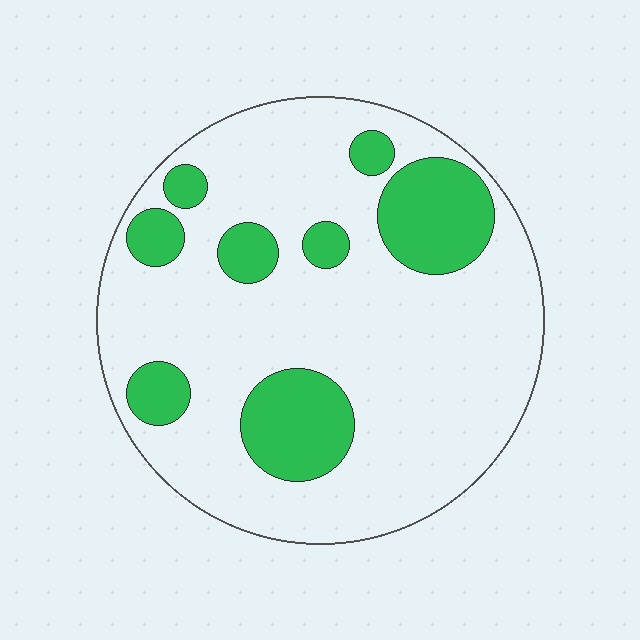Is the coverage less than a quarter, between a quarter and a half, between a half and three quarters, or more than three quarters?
Less than a quarter.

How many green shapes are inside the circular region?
8.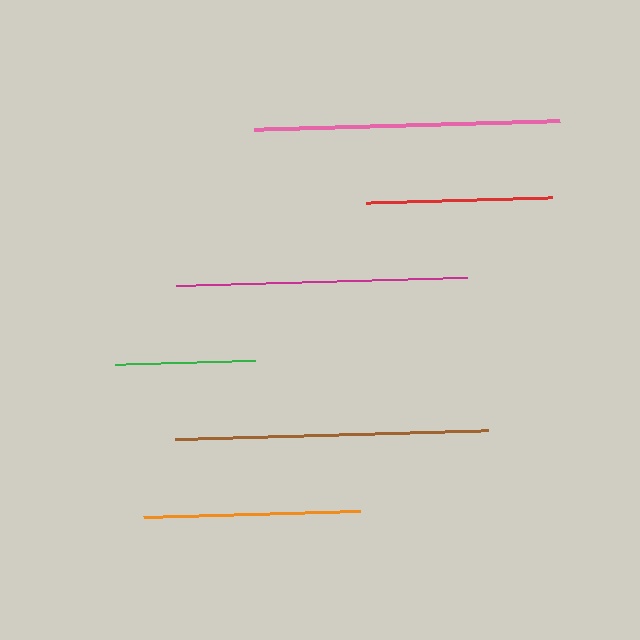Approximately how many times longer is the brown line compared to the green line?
The brown line is approximately 2.2 times the length of the green line.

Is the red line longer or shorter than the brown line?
The brown line is longer than the red line.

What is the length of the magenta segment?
The magenta segment is approximately 291 pixels long.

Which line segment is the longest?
The brown line is the longest at approximately 313 pixels.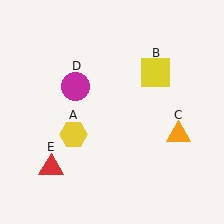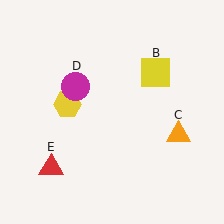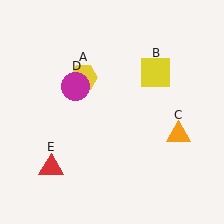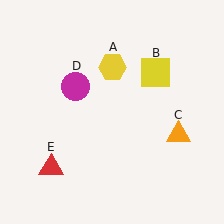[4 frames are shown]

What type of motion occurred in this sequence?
The yellow hexagon (object A) rotated clockwise around the center of the scene.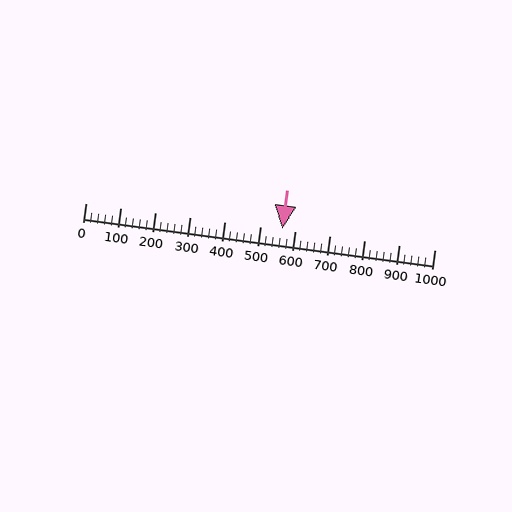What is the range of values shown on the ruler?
The ruler shows values from 0 to 1000.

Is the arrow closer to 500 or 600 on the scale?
The arrow is closer to 600.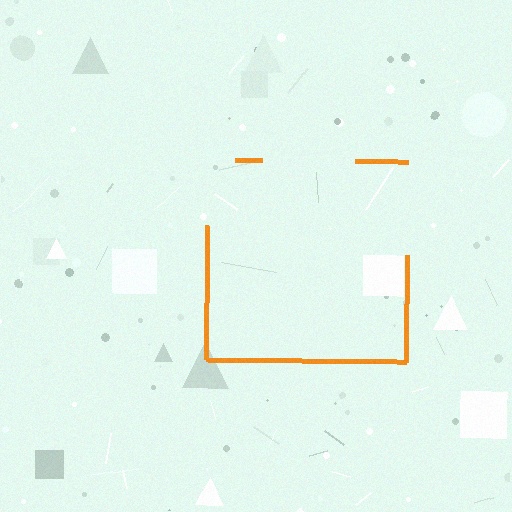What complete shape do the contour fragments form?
The contour fragments form a square.